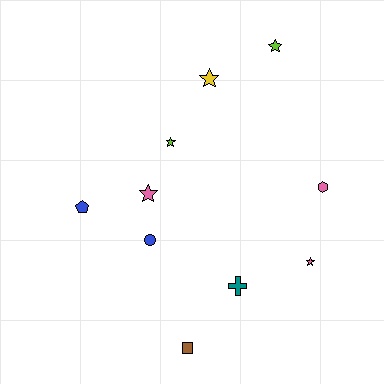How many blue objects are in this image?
There are 2 blue objects.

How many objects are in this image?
There are 10 objects.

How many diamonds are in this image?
There are no diamonds.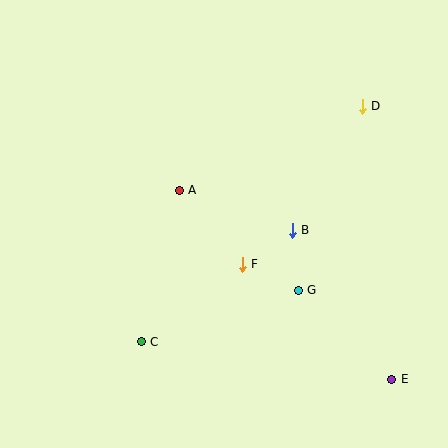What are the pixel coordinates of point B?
Point B is at (292, 230).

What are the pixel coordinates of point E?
Point E is at (392, 379).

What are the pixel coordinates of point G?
Point G is at (298, 290).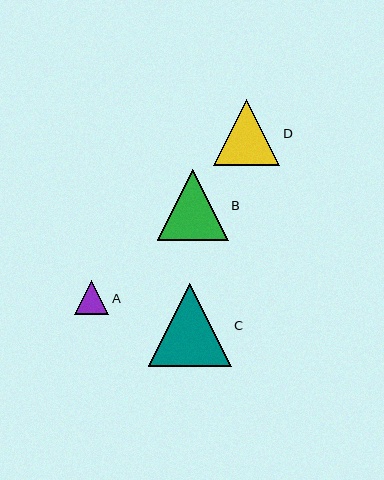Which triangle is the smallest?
Triangle A is the smallest with a size of approximately 34 pixels.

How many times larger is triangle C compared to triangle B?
Triangle C is approximately 1.2 times the size of triangle B.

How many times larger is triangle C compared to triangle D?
Triangle C is approximately 1.3 times the size of triangle D.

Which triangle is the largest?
Triangle C is the largest with a size of approximately 83 pixels.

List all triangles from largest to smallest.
From largest to smallest: C, B, D, A.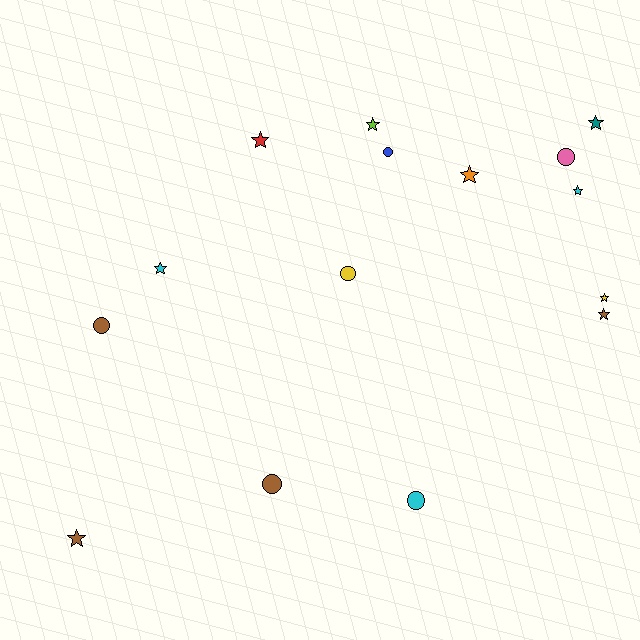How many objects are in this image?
There are 15 objects.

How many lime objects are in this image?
There is 1 lime object.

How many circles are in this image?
There are 6 circles.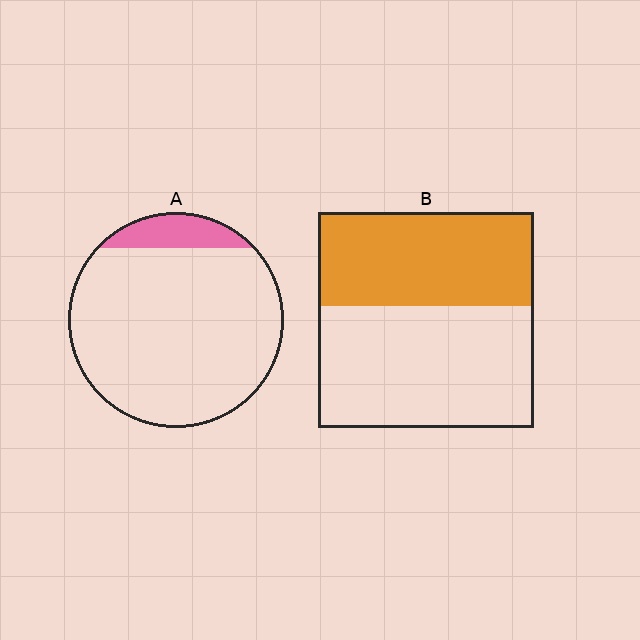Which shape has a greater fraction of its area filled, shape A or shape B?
Shape B.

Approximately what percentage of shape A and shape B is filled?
A is approximately 10% and B is approximately 45%.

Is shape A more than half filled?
No.